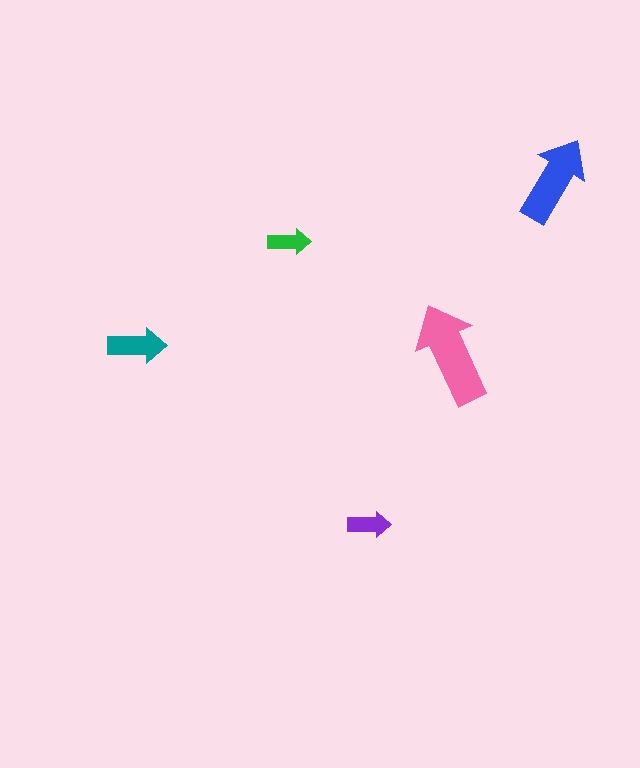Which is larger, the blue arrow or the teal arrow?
The blue one.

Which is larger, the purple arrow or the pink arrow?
The pink one.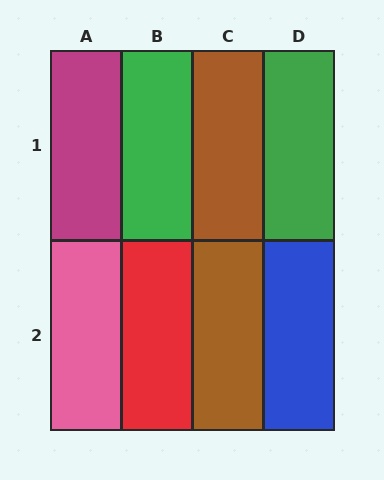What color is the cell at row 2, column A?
Pink.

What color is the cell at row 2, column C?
Brown.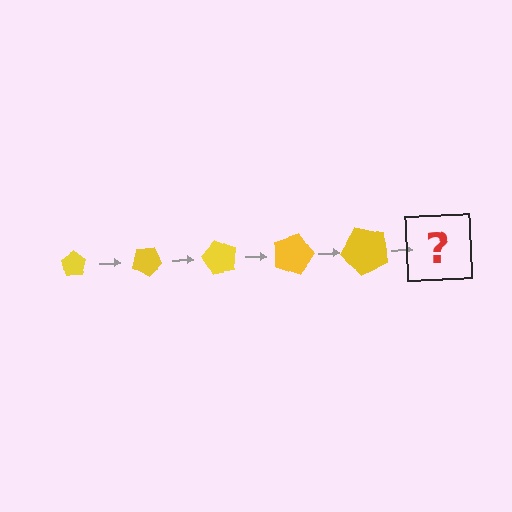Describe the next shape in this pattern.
It should be a pentagon, larger than the previous one and rotated 150 degrees from the start.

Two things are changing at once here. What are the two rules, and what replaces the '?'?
The two rules are that the pentagon grows larger each step and it rotates 30 degrees each step. The '?' should be a pentagon, larger than the previous one and rotated 150 degrees from the start.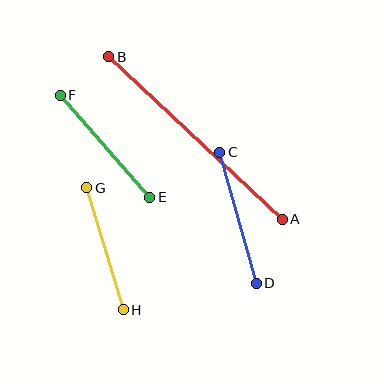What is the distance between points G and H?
The distance is approximately 128 pixels.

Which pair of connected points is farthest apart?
Points A and B are farthest apart.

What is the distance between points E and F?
The distance is approximately 136 pixels.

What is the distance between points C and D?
The distance is approximately 136 pixels.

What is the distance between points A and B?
The distance is approximately 238 pixels.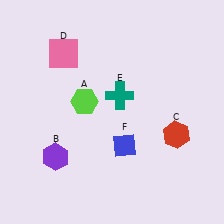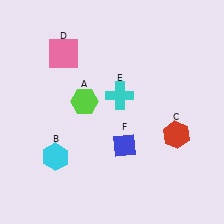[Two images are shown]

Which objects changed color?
B changed from purple to cyan. E changed from teal to cyan.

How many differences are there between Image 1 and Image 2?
There are 2 differences between the two images.